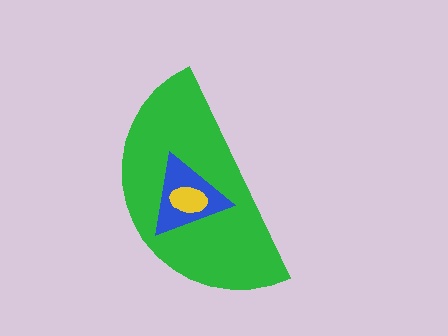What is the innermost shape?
The yellow ellipse.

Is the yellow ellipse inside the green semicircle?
Yes.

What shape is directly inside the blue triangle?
The yellow ellipse.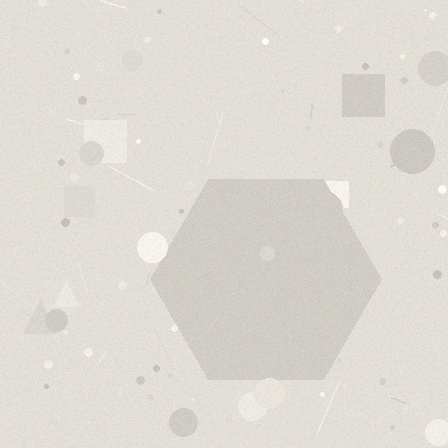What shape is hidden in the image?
A hexagon is hidden in the image.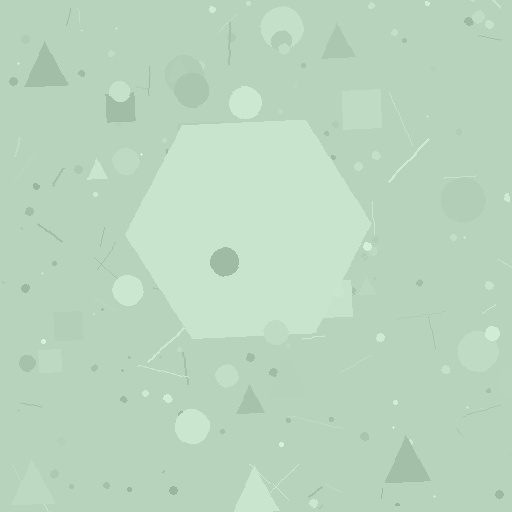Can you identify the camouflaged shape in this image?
The camouflaged shape is a hexagon.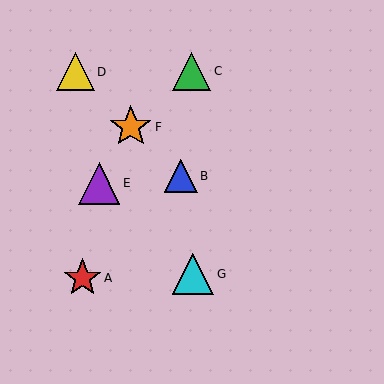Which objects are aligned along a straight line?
Objects B, D, F are aligned along a straight line.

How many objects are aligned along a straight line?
3 objects (B, D, F) are aligned along a straight line.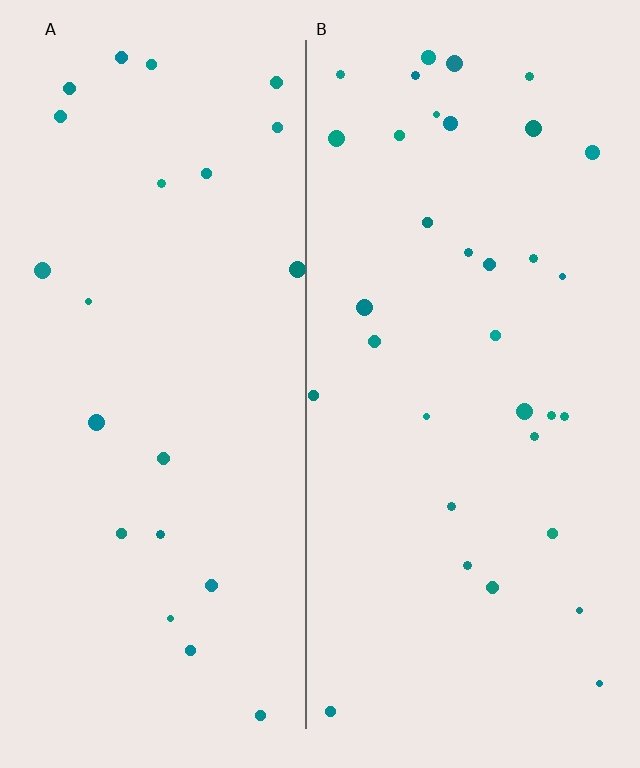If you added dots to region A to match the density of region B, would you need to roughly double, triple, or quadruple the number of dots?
Approximately double.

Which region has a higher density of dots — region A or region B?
B (the right).